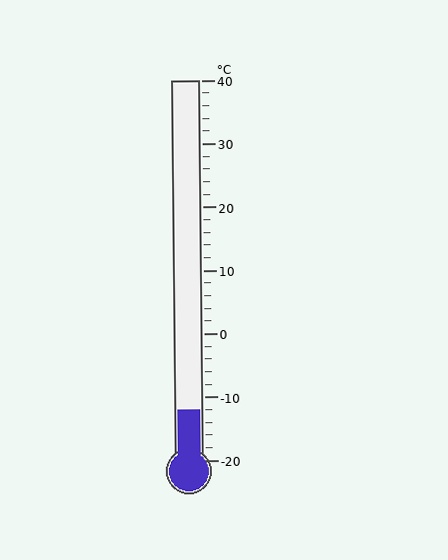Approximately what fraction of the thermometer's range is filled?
The thermometer is filled to approximately 15% of its range.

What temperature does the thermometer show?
The thermometer shows approximately -12°C.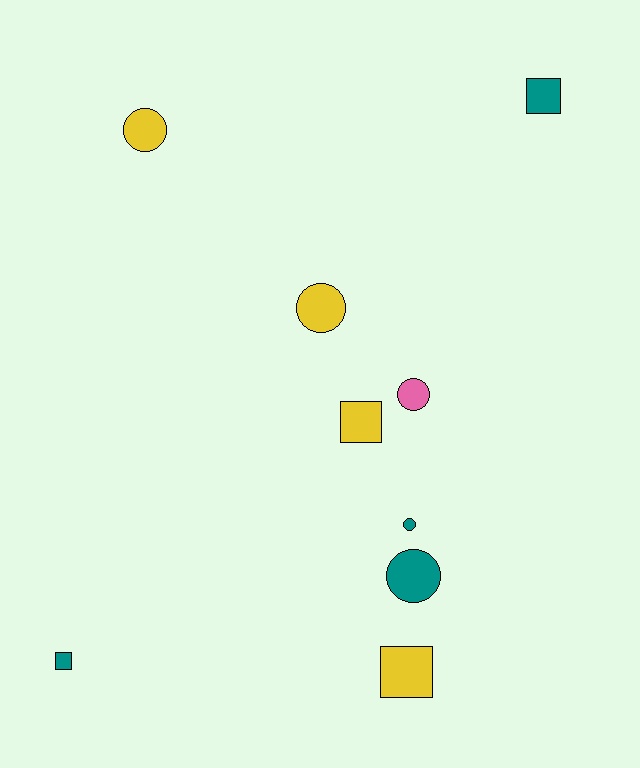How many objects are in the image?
There are 9 objects.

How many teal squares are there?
There are 2 teal squares.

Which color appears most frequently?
Yellow, with 4 objects.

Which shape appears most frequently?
Circle, with 5 objects.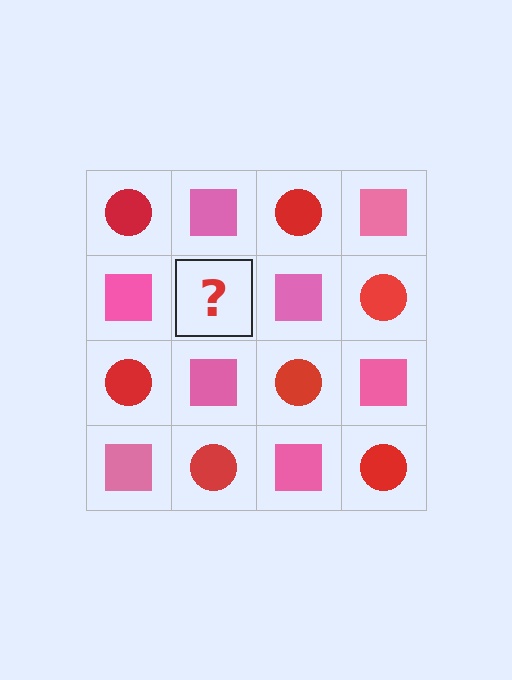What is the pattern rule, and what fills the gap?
The rule is that it alternates red circle and pink square in a checkerboard pattern. The gap should be filled with a red circle.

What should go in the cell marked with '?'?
The missing cell should contain a red circle.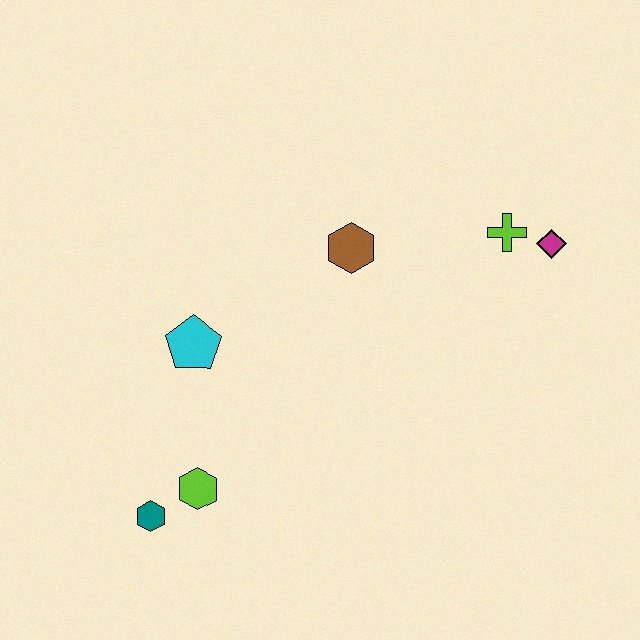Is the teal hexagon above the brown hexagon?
No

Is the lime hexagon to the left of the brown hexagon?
Yes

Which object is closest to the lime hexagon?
The teal hexagon is closest to the lime hexagon.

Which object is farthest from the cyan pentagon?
The magenta diamond is farthest from the cyan pentagon.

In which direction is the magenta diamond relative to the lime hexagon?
The magenta diamond is to the right of the lime hexagon.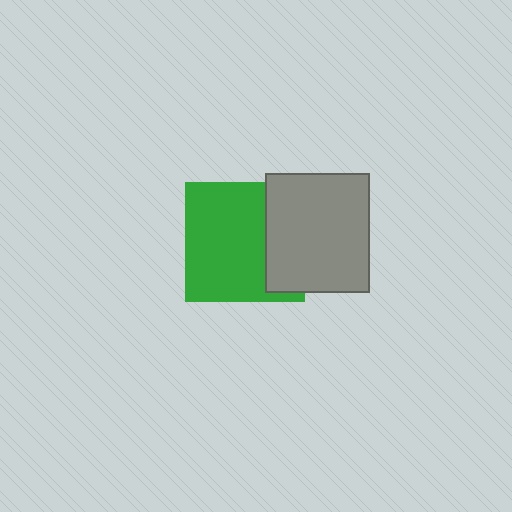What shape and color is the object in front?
The object in front is a gray rectangle.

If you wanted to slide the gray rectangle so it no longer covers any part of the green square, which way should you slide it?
Slide it right — that is the most direct way to separate the two shapes.